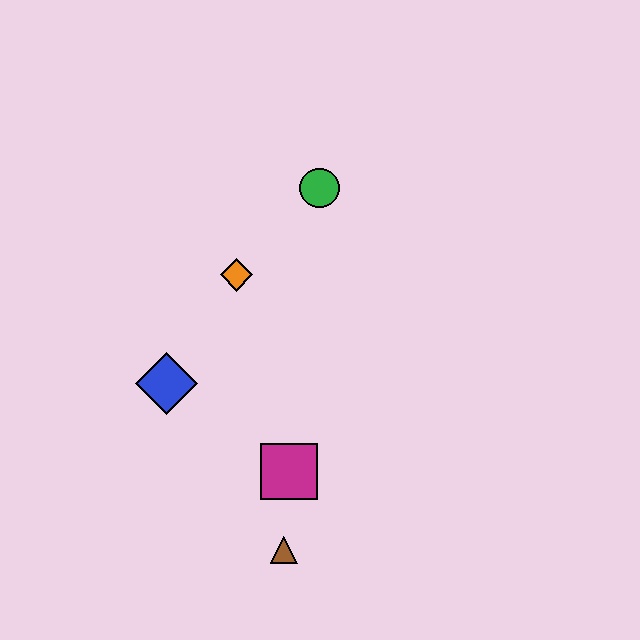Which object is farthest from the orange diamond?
The brown triangle is farthest from the orange diamond.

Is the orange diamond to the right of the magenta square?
No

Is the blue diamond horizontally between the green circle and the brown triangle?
No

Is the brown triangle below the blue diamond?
Yes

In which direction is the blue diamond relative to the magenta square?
The blue diamond is to the left of the magenta square.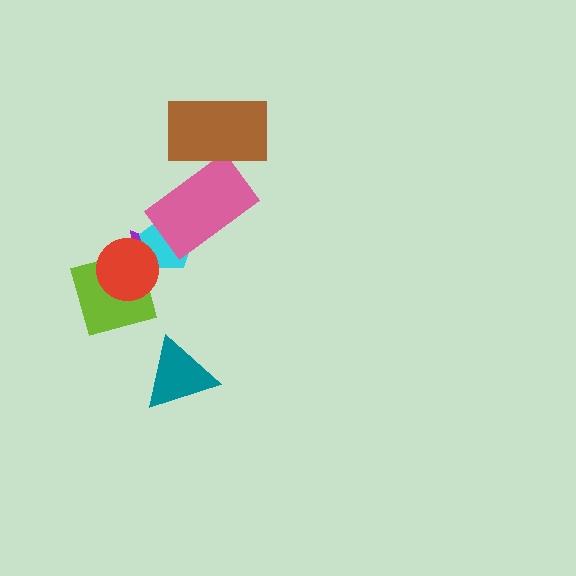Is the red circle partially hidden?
No, no other shape covers it.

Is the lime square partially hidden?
Yes, it is partially covered by another shape.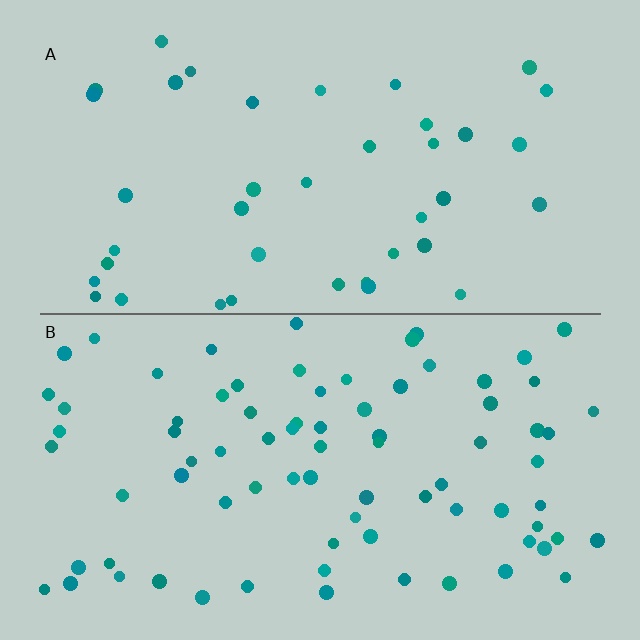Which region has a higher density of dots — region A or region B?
B (the bottom).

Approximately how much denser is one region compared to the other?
Approximately 2.0× — region B over region A.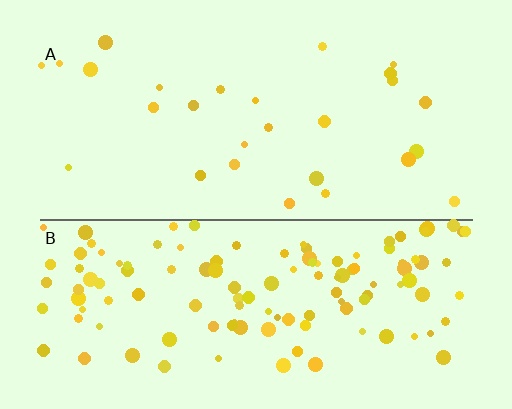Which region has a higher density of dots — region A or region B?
B (the bottom).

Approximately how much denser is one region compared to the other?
Approximately 4.6× — region B over region A.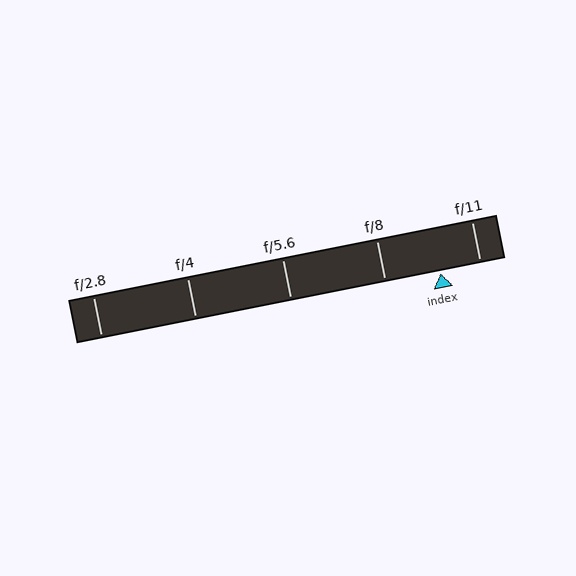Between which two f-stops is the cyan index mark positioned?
The index mark is between f/8 and f/11.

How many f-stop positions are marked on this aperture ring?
There are 5 f-stop positions marked.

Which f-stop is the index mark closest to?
The index mark is closest to f/11.